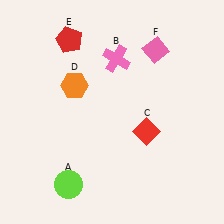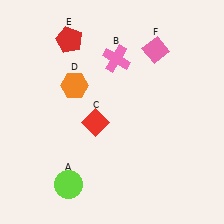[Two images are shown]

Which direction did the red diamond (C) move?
The red diamond (C) moved left.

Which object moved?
The red diamond (C) moved left.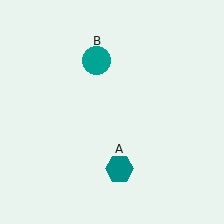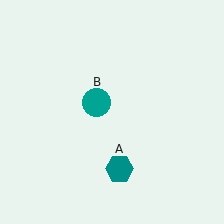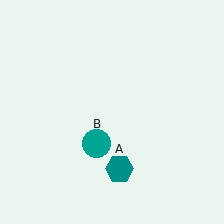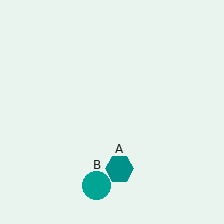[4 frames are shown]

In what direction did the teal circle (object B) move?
The teal circle (object B) moved down.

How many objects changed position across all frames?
1 object changed position: teal circle (object B).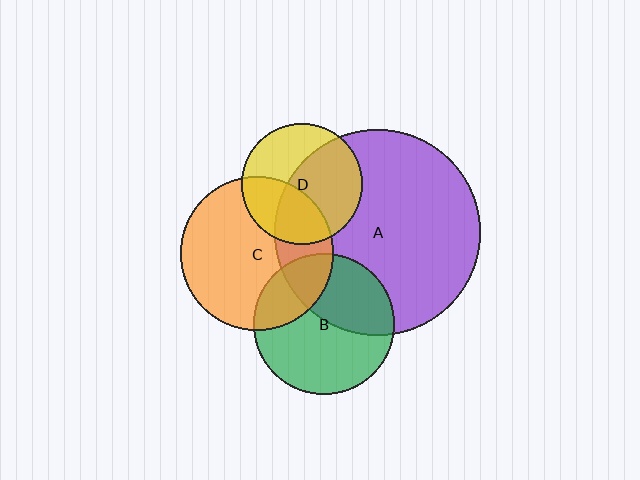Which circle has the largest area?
Circle A (purple).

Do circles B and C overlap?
Yes.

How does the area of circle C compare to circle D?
Approximately 1.6 times.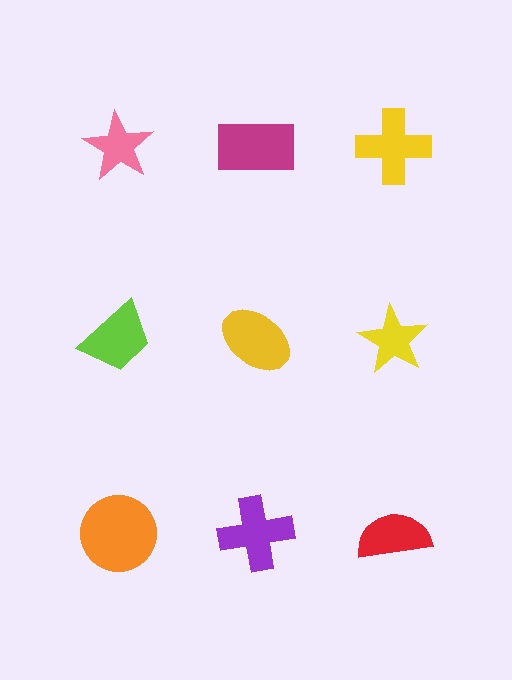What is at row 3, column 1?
An orange circle.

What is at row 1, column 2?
A magenta rectangle.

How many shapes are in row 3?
3 shapes.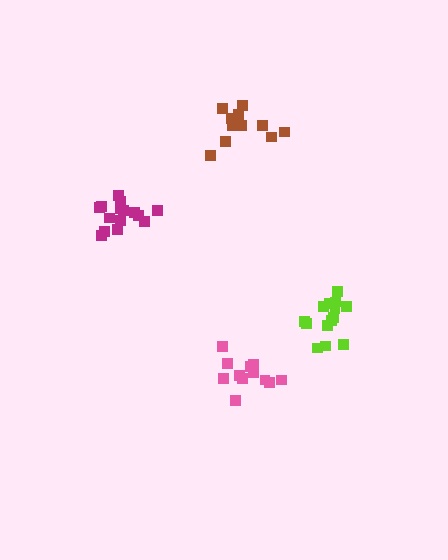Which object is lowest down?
The pink cluster is bottommost.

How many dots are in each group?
Group 1: 11 dots, Group 2: 13 dots, Group 3: 14 dots, Group 4: 16 dots (54 total).